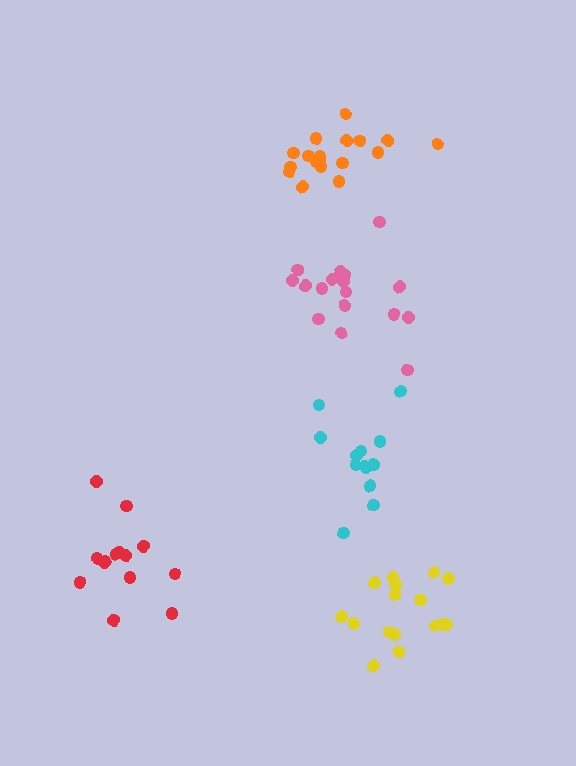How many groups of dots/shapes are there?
There are 5 groups.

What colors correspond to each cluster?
The clusters are colored: cyan, pink, orange, yellow, red.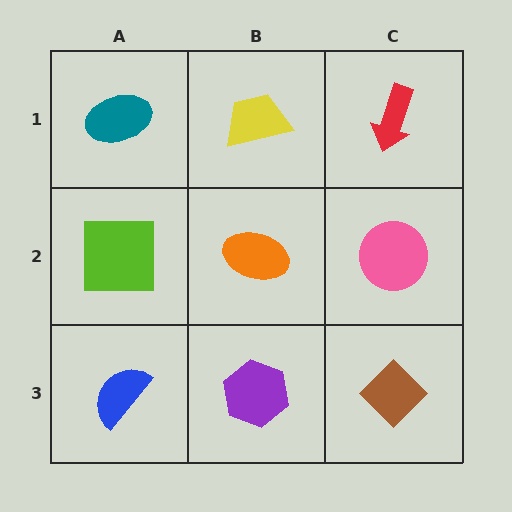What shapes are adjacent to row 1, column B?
An orange ellipse (row 2, column B), a teal ellipse (row 1, column A), a red arrow (row 1, column C).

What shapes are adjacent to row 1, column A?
A lime square (row 2, column A), a yellow trapezoid (row 1, column B).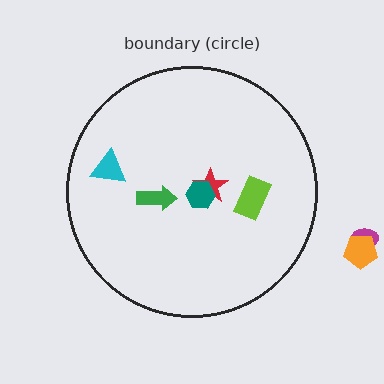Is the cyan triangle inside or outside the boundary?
Inside.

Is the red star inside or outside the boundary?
Inside.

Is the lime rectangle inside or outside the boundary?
Inside.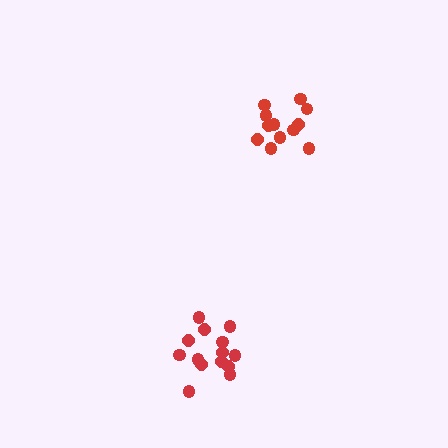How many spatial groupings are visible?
There are 2 spatial groupings.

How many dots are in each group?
Group 1: 12 dots, Group 2: 14 dots (26 total).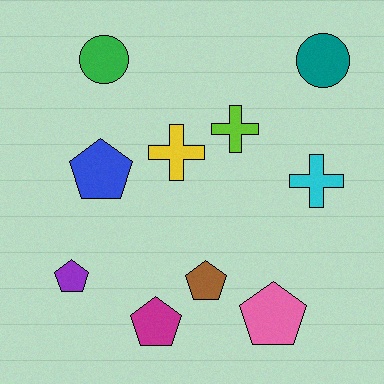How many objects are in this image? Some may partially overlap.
There are 10 objects.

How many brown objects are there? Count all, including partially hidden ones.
There is 1 brown object.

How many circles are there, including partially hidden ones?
There are 2 circles.